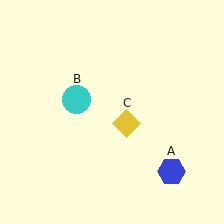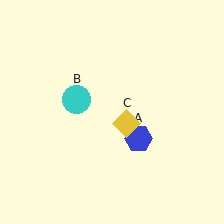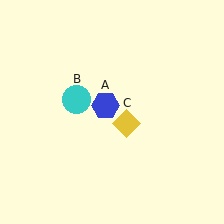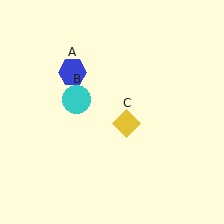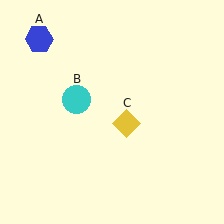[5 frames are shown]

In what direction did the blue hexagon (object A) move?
The blue hexagon (object A) moved up and to the left.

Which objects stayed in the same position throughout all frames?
Cyan circle (object B) and yellow diamond (object C) remained stationary.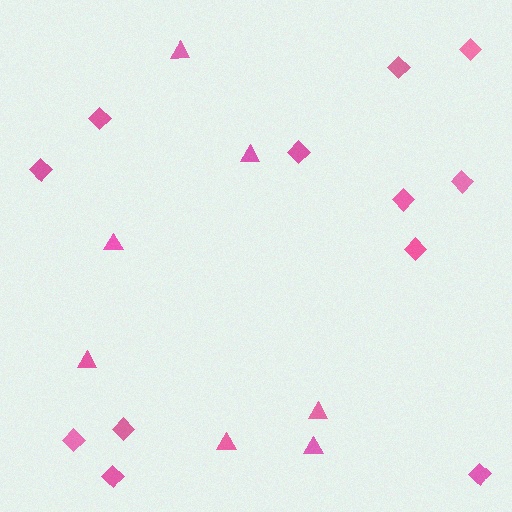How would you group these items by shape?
There are 2 groups: one group of triangles (7) and one group of diamonds (12).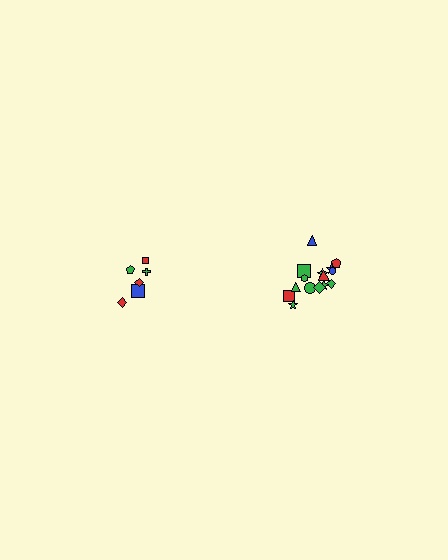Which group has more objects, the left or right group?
The right group.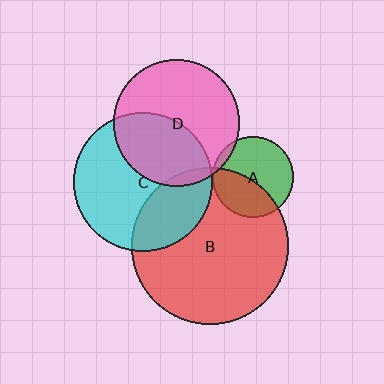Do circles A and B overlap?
Yes.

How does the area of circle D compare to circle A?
Approximately 2.4 times.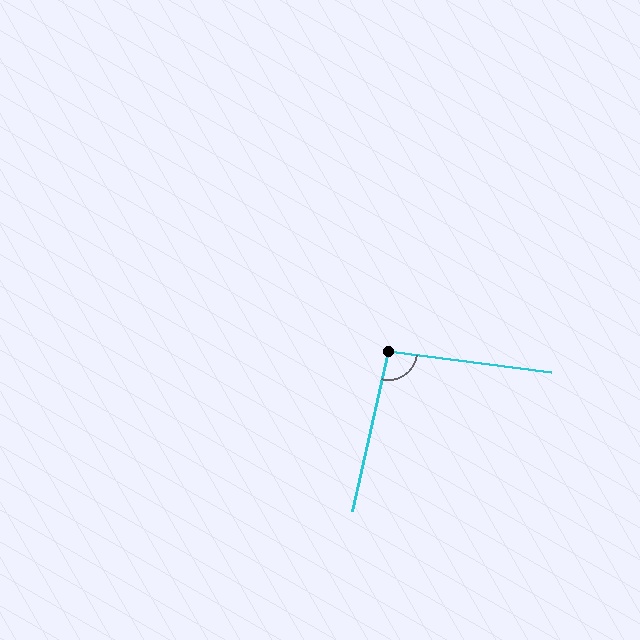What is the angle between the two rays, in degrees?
Approximately 96 degrees.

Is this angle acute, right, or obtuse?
It is obtuse.